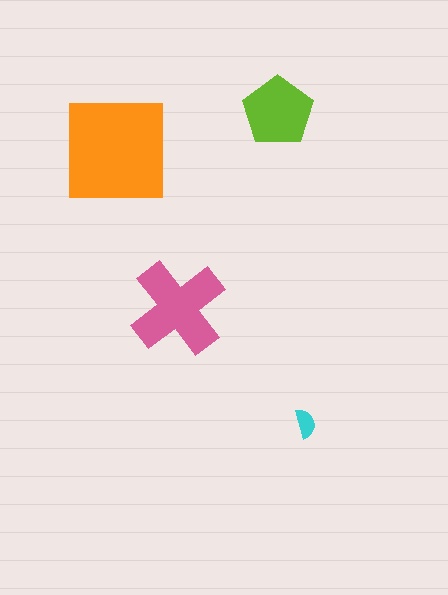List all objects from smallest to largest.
The cyan semicircle, the lime pentagon, the pink cross, the orange square.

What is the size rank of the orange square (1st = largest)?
1st.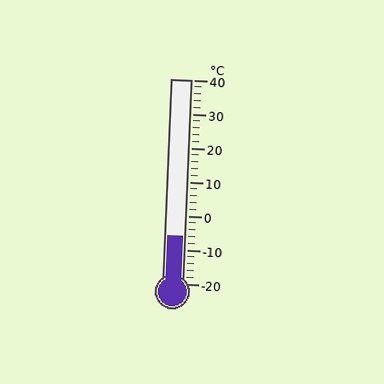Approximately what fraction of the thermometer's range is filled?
The thermometer is filled to approximately 25% of its range.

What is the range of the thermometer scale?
The thermometer scale ranges from -20°C to 40°C.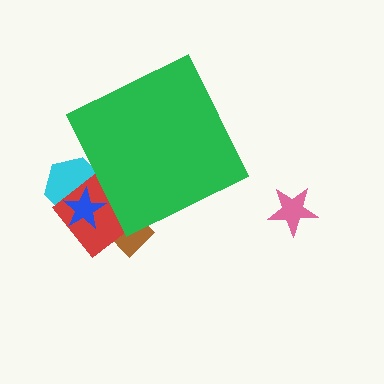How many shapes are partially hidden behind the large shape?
4 shapes are partially hidden.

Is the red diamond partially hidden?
Yes, the red diamond is partially hidden behind the green diamond.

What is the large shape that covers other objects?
A green diamond.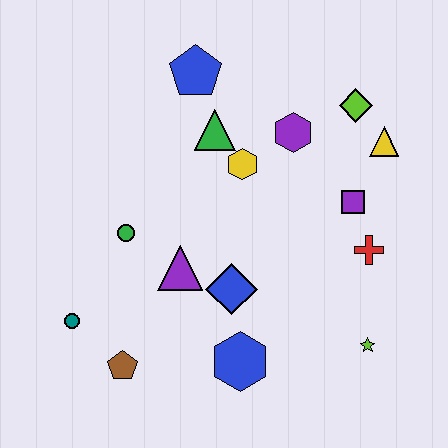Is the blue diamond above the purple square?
No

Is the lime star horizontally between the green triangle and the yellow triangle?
Yes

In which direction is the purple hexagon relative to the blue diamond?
The purple hexagon is above the blue diamond.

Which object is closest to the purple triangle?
The blue diamond is closest to the purple triangle.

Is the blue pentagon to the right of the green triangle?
No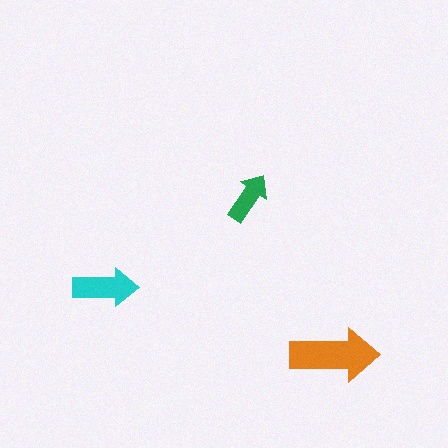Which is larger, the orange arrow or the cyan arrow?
The orange one.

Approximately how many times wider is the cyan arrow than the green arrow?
About 1.5 times wider.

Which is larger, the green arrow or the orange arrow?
The orange one.